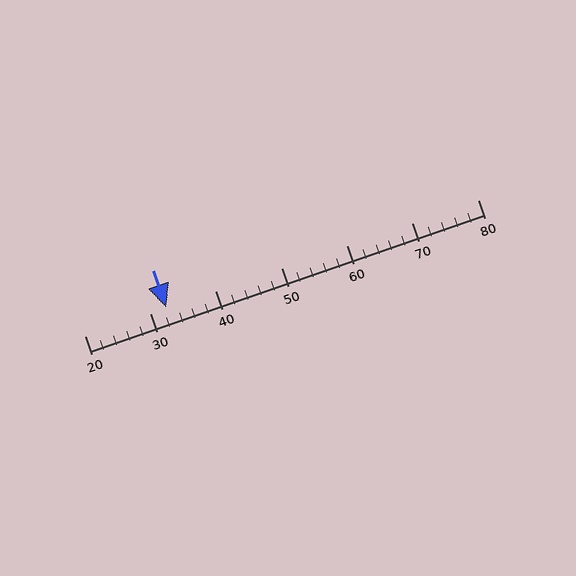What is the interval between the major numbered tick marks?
The major tick marks are spaced 10 units apart.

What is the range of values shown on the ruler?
The ruler shows values from 20 to 80.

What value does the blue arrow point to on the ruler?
The blue arrow points to approximately 32.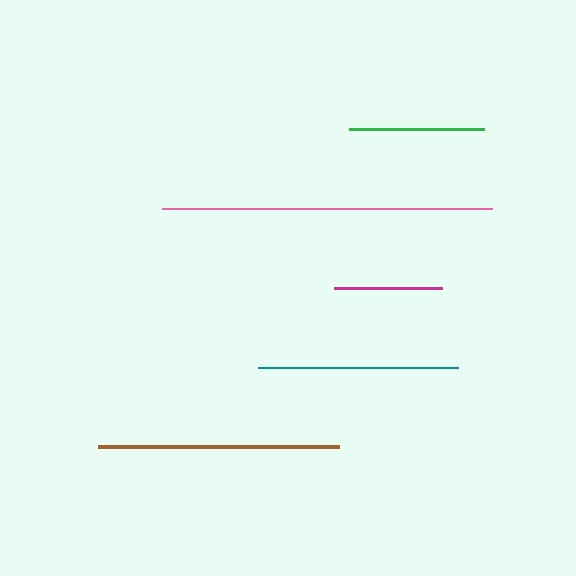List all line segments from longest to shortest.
From longest to shortest: pink, brown, teal, green, magenta.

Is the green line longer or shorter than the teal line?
The teal line is longer than the green line.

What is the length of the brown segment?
The brown segment is approximately 240 pixels long.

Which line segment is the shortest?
The magenta line is the shortest at approximately 108 pixels.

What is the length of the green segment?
The green segment is approximately 135 pixels long.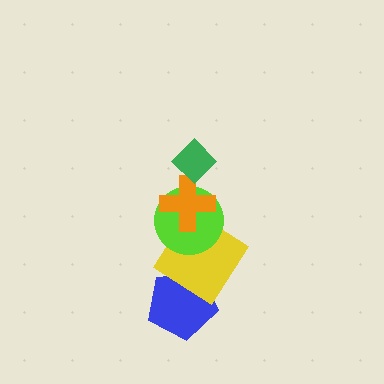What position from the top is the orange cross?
The orange cross is 2nd from the top.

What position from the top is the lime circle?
The lime circle is 3rd from the top.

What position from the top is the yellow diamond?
The yellow diamond is 4th from the top.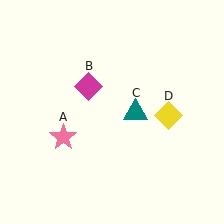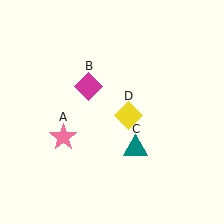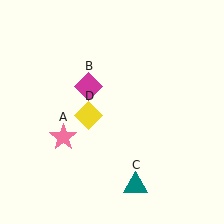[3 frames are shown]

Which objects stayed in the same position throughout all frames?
Pink star (object A) and magenta diamond (object B) remained stationary.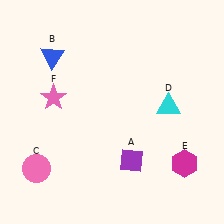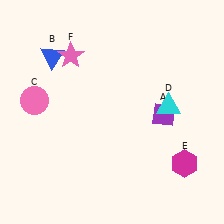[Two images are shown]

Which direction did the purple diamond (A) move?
The purple diamond (A) moved up.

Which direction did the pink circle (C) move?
The pink circle (C) moved up.